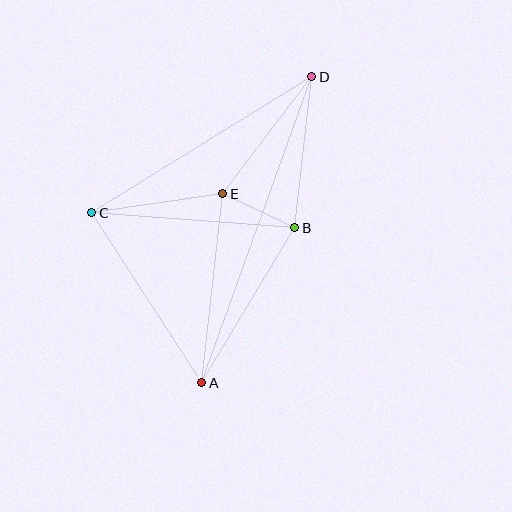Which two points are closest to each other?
Points B and E are closest to each other.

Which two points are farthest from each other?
Points A and D are farthest from each other.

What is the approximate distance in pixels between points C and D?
The distance between C and D is approximately 259 pixels.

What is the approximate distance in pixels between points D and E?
The distance between D and E is approximately 147 pixels.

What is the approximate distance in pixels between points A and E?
The distance between A and E is approximately 190 pixels.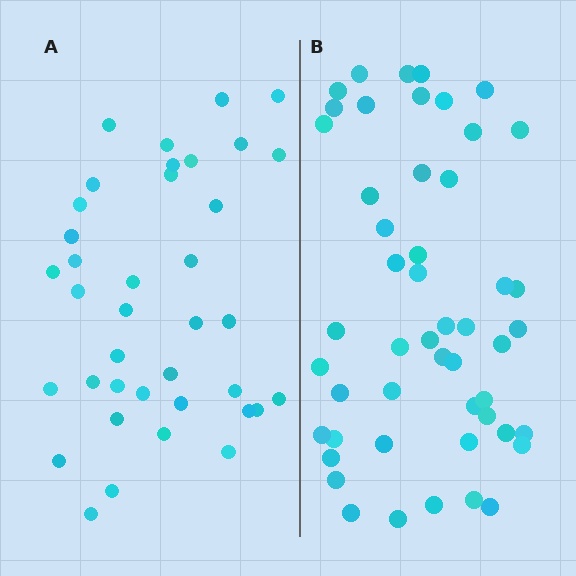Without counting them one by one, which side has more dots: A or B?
Region B (the right region) has more dots.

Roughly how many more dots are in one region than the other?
Region B has roughly 12 or so more dots than region A.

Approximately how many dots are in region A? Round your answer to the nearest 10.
About 40 dots. (The exact count is 38, which rounds to 40.)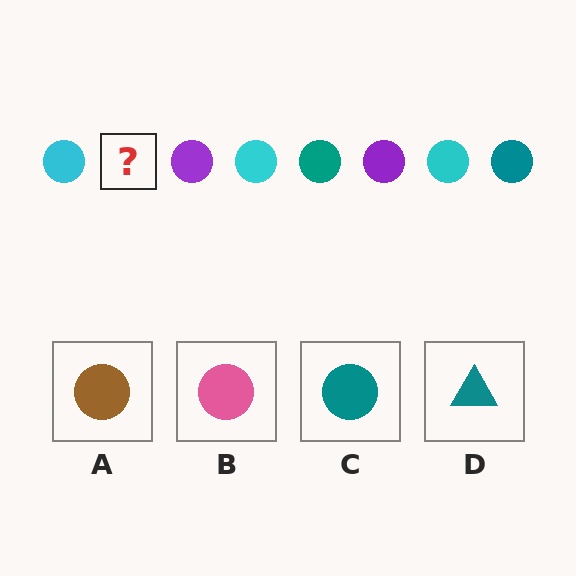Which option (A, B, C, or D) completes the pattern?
C.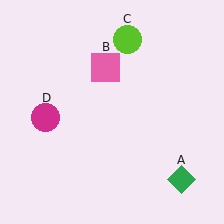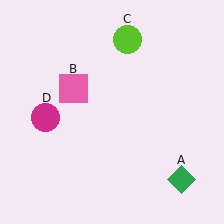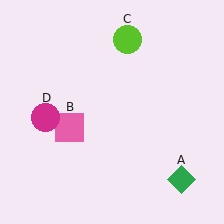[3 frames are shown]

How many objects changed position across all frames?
1 object changed position: pink square (object B).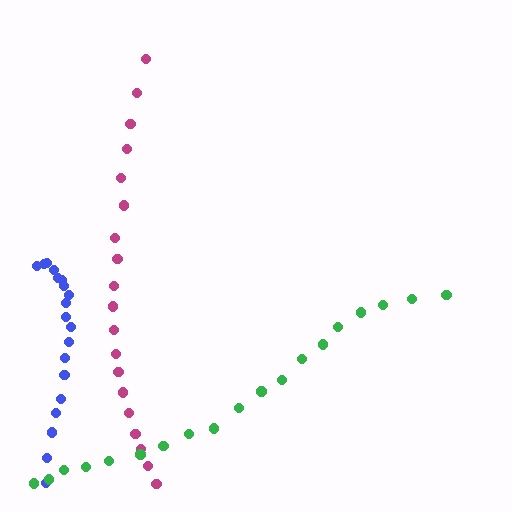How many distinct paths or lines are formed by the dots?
There are 3 distinct paths.